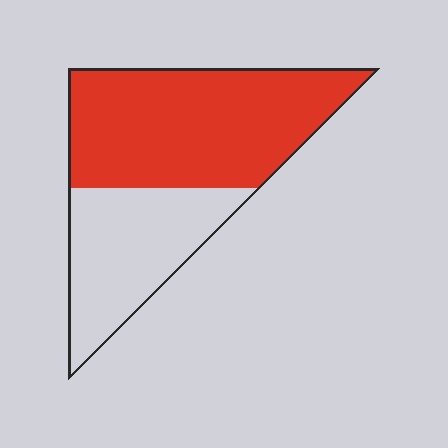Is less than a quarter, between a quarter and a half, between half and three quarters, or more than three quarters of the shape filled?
Between half and three quarters.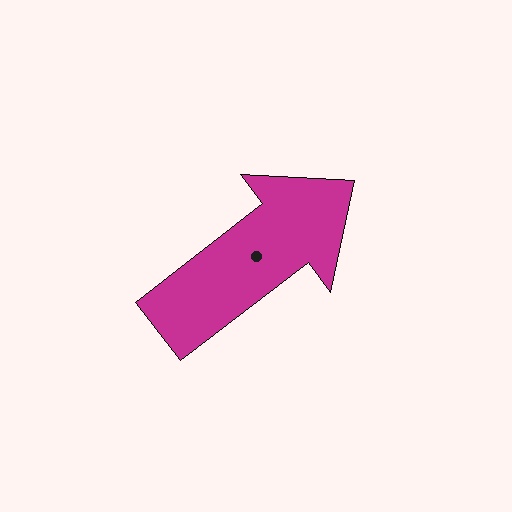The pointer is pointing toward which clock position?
Roughly 2 o'clock.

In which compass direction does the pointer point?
Northeast.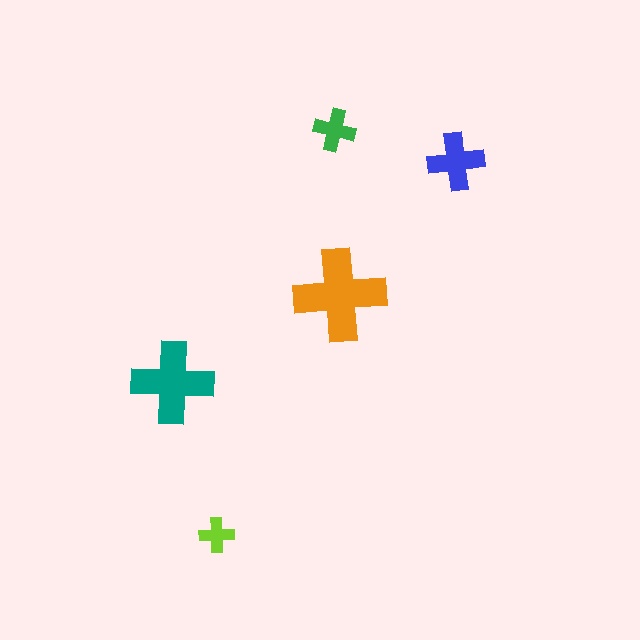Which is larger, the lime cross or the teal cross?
The teal one.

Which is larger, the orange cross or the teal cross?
The orange one.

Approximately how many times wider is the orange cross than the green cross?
About 2 times wider.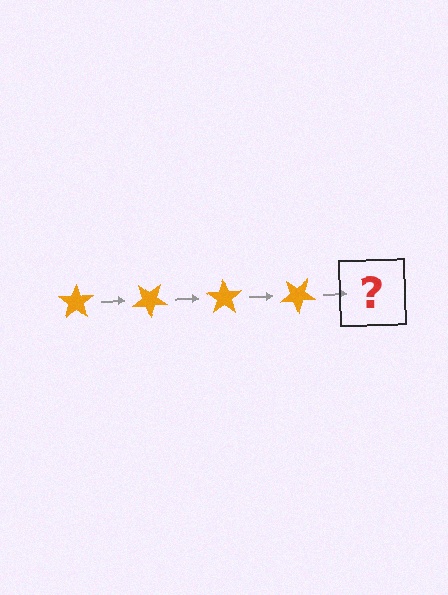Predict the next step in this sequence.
The next step is an orange star rotated 140 degrees.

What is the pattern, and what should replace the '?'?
The pattern is that the star rotates 35 degrees each step. The '?' should be an orange star rotated 140 degrees.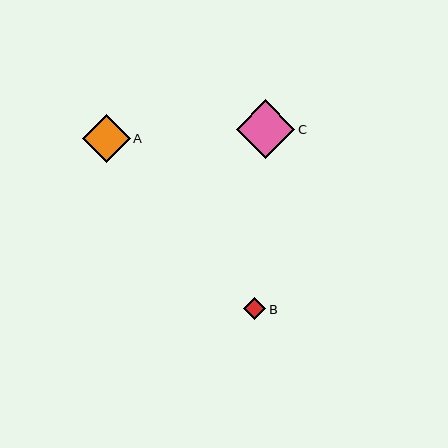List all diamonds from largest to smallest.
From largest to smallest: C, A, B.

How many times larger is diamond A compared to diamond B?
Diamond A is approximately 2.2 times the size of diamond B.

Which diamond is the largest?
Diamond C is the largest with a size of approximately 59 pixels.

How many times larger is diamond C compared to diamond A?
Diamond C is approximately 1.2 times the size of diamond A.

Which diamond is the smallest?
Diamond B is the smallest with a size of approximately 22 pixels.